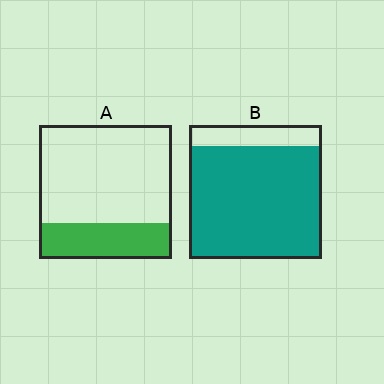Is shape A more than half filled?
No.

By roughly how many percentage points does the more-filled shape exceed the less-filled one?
By roughly 55 percentage points (B over A).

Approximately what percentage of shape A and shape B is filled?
A is approximately 25% and B is approximately 85%.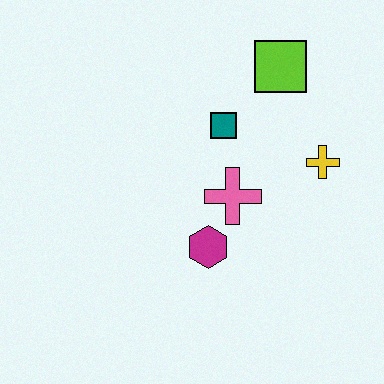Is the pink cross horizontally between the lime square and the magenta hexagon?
Yes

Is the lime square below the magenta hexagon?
No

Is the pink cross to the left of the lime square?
Yes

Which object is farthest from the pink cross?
The lime square is farthest from the pink cross.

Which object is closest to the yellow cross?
The pink cross is closest to the yellow cross.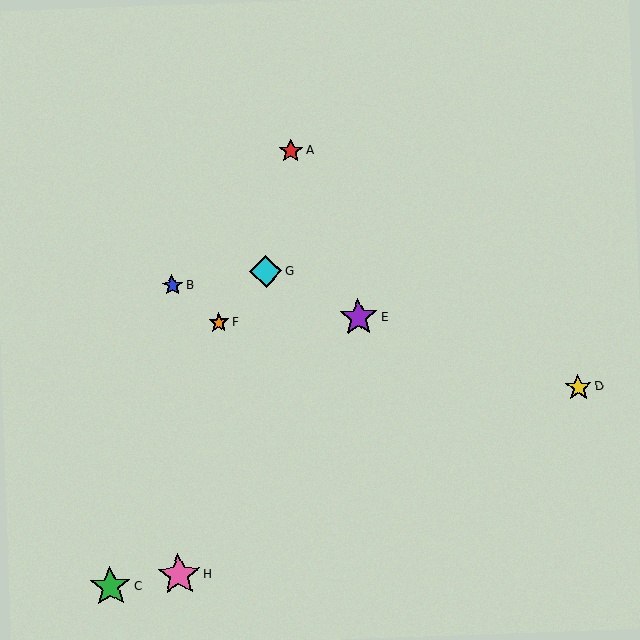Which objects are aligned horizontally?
Objects E, F are aligned horizontally.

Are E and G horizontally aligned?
No, E is at y≈317 and G is at y≈272.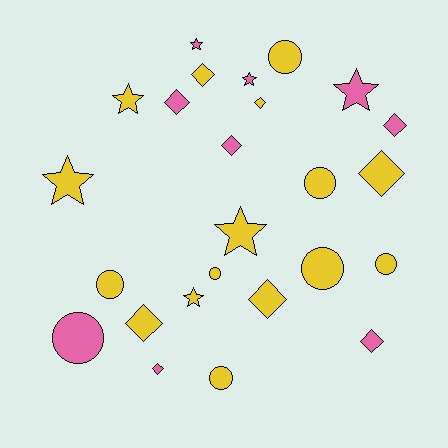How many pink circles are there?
There is 1 pink circle.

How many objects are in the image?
There are 25 objects.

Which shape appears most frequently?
Diamond, with 10 objects.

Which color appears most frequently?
Yellow, with 16 objects.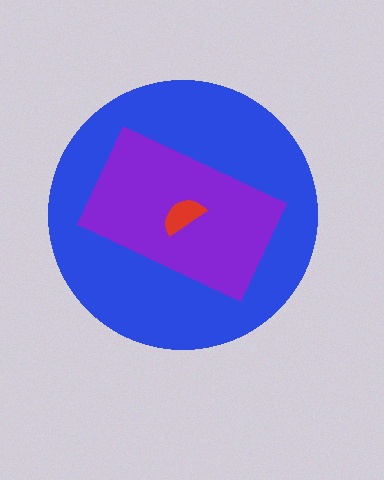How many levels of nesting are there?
3.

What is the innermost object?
The red semicircle.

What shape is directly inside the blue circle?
The purple rectangle.